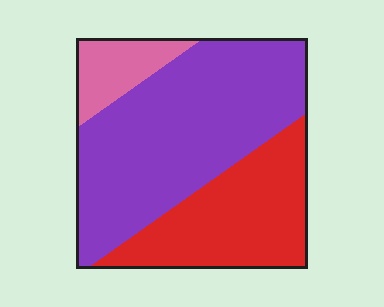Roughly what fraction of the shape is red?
Red takes up about one third (1/3) of the shape.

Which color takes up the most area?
Purple, at roughly 55%.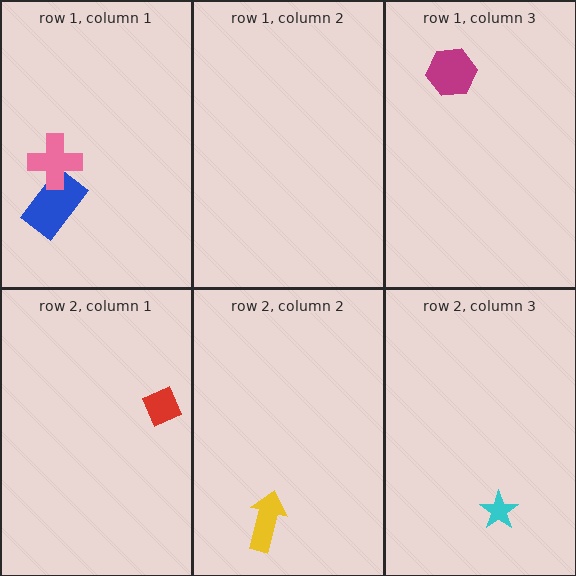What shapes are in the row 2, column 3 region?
The cyan star.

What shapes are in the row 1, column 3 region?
The magenta hexagon.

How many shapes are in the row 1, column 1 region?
2.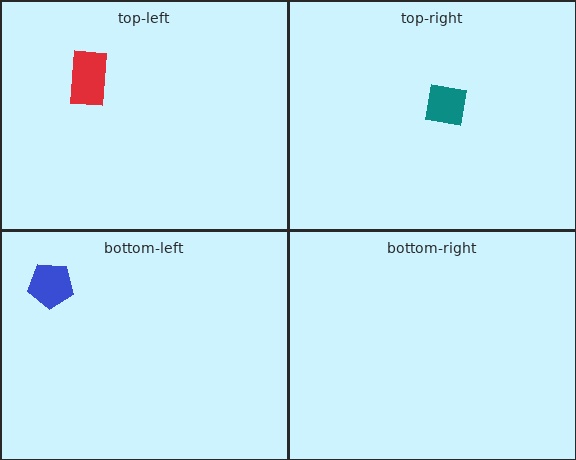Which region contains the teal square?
The top-right region.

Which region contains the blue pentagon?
The bottom-left region.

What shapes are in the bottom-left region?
The blue pentagon.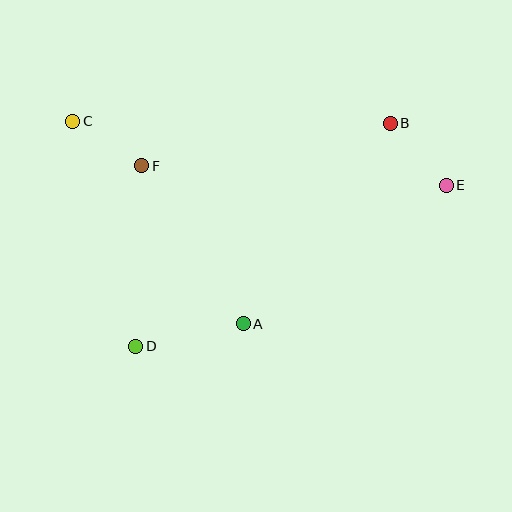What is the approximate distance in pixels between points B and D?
The distance between B and D is approximately 339 pixels.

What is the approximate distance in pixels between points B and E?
The distance between B and E is approximately 83 pixels.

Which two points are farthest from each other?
Points C and E are farthest from each other.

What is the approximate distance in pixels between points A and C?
The distance between A and C is approximately 265 pixels.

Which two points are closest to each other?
Points C and F are closest to each other.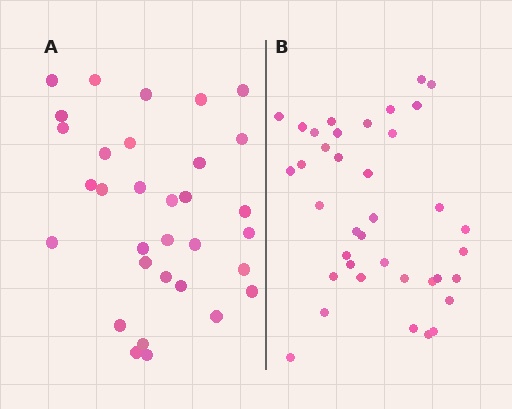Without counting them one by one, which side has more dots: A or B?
Region B (the right region) has more dots.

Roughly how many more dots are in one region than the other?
Region B has about 6 more dots than region A.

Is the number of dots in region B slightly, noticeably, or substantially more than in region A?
Region B has only slightly more — the two regions are fairly close. The ratio is roughly 1.2 to 1.